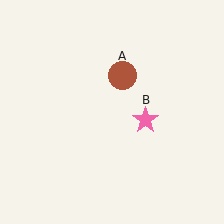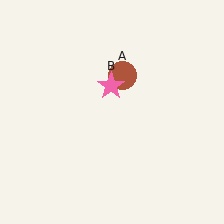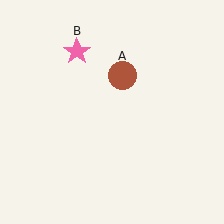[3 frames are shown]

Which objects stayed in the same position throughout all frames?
Brown circle (object A) remained stationary.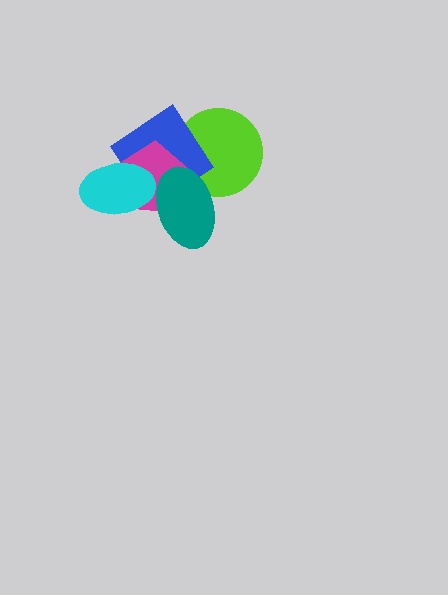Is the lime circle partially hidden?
Yes, it is partially covered by another shape.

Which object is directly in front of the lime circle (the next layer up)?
The blue diamond is directly in front of the lime circle.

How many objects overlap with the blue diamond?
4 objects overlap with the blue diamond.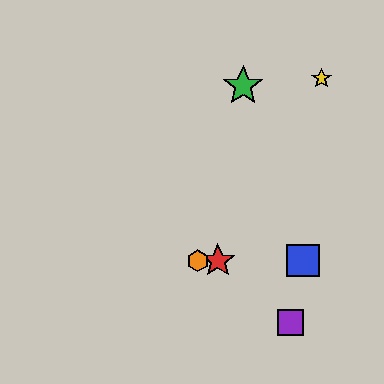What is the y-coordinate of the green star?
The green star is at y≈86.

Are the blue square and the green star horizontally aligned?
No, the blue square is at y≈261 and the green star is at y≈86.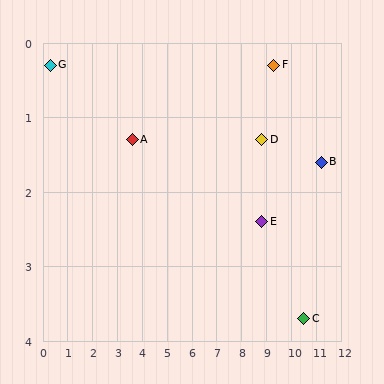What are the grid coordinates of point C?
Point C is at approximately (10.5, 3.7).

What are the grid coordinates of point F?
Point F is at approximately (9.3, 0.3).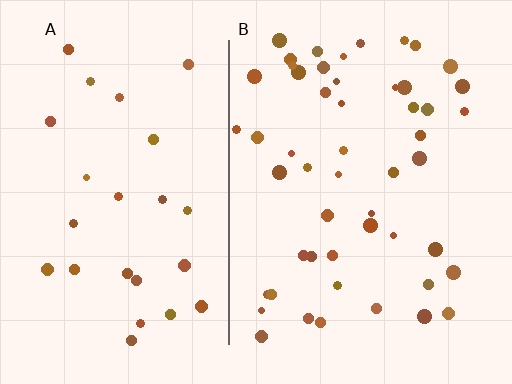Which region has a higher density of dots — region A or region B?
B (the right).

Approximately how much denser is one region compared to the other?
Approximately 2.0× — region B over region A.